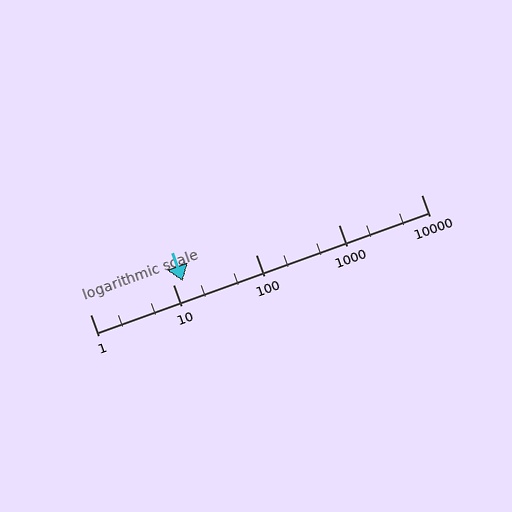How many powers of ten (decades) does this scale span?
The scale spans 4 decades, from 1 to 10000.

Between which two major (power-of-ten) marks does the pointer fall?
The pointer is between 10 and 100.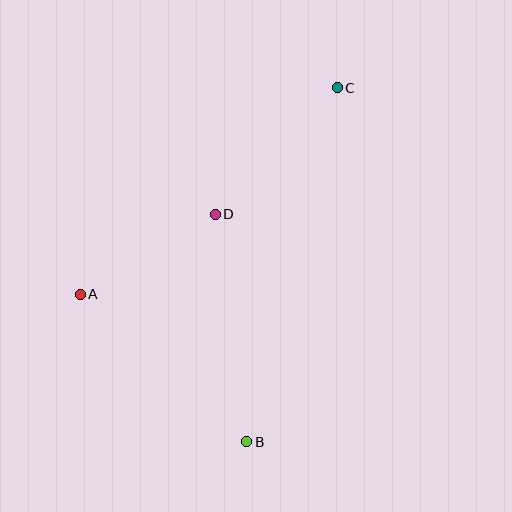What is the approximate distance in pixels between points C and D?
The distance between C and D is approximately 175 pixels.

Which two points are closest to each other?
Points A and D are closest to each other.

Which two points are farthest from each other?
Points B and C are farthest from each other.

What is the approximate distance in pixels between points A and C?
The distance between A and C is approximately 329 pixels.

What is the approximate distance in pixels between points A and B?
The distance between A and B is approximately 223 pixels.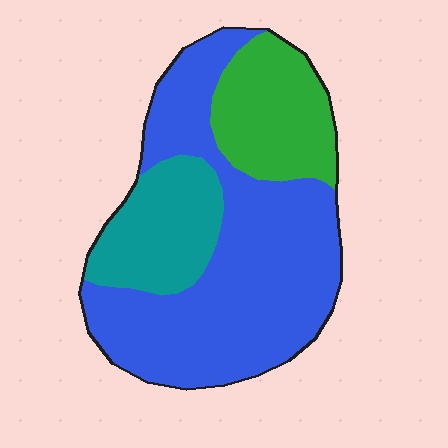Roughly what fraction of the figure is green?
Green covers 21% of the figure.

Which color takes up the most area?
Blue, at roughly 60%.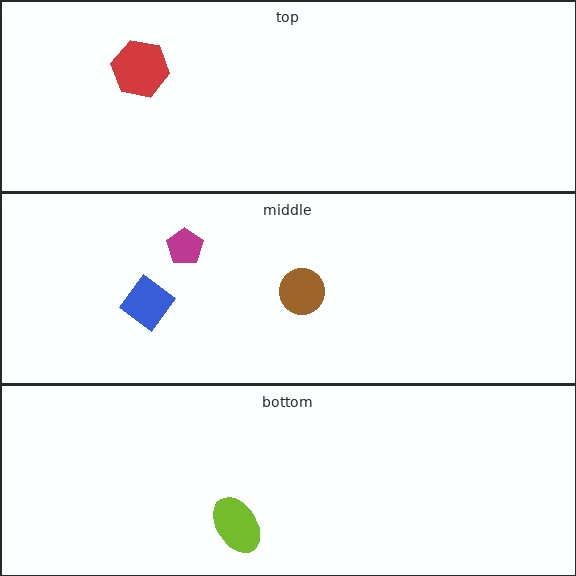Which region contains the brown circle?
The middle region.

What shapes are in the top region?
The red hexagon.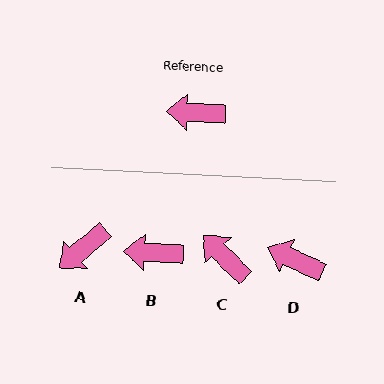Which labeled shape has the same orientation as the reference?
B.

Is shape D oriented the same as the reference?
No, it is off by about 22 degrees.